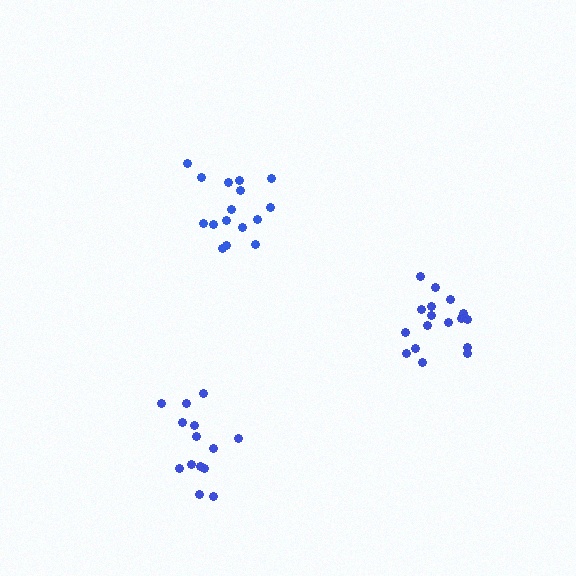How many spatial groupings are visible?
There are 3 spatial groupings.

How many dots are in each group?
Group 1: 14 dots, Group 2: 17 dots, Group 3: 16 dots (47 total).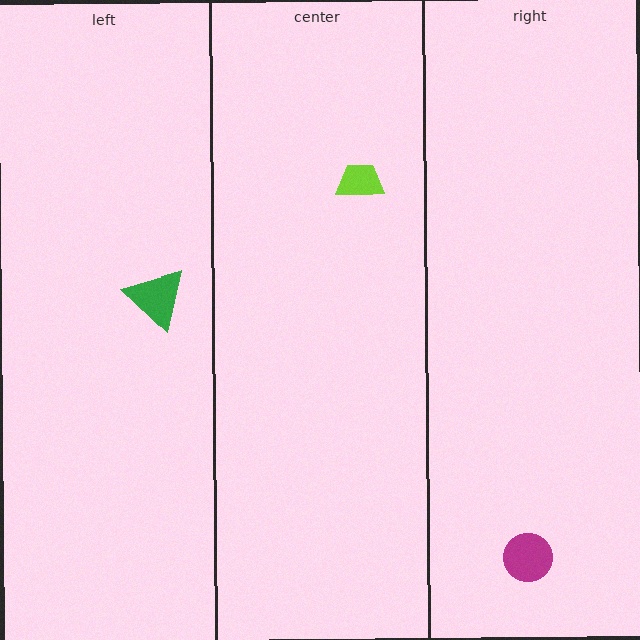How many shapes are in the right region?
1.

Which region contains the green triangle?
The left region.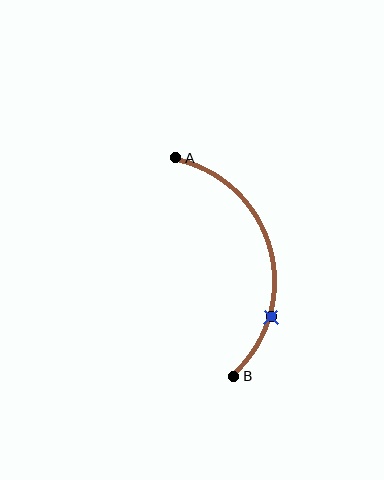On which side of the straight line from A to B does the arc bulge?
The arc bulges to the right of the straight line connecting A and B.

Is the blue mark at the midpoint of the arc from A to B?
No. The blue mark lies on the arc but is closer to endpoint B. The arc midpoint would be at the point on the curve equidistant along the arc from both A and B.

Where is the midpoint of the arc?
The arc midpoint is the point on the curve farthest from the straight line joining A and B. It sits to the right of that line.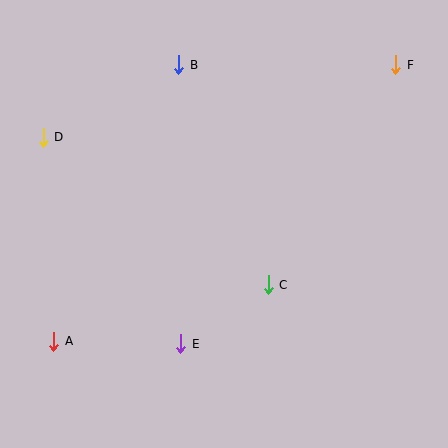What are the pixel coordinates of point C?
Point C is at (268, 285).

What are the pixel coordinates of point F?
Point F is at (396, 65).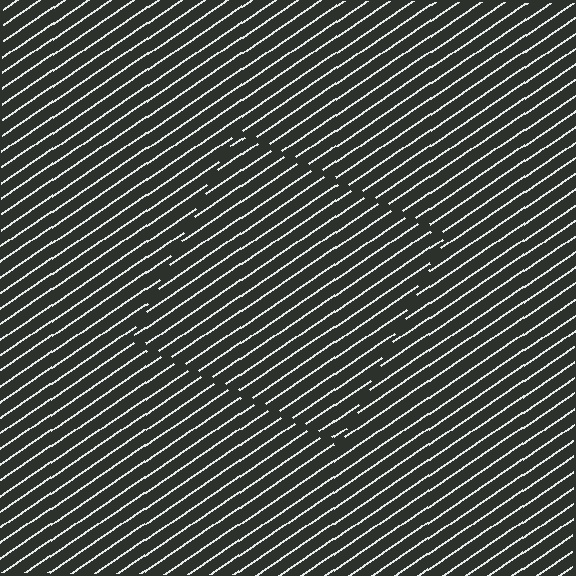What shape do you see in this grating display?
An illusory square. The interior of the shape contains the same grating, shifted by half a period — the contour is defined by the phase discontinuity where line-ends from the inner and outer gratings abut.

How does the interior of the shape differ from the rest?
The interior of the shape contains the same grating, shifted by half a period — the contour is defined by the phase discontinuity where line-ends from the inner and outer gratings abut.